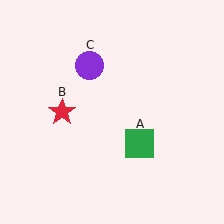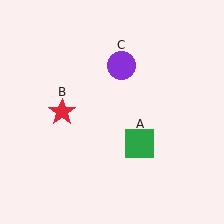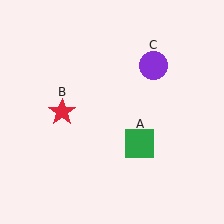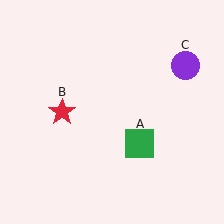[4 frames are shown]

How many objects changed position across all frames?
1 object changed position: purple circle (object C).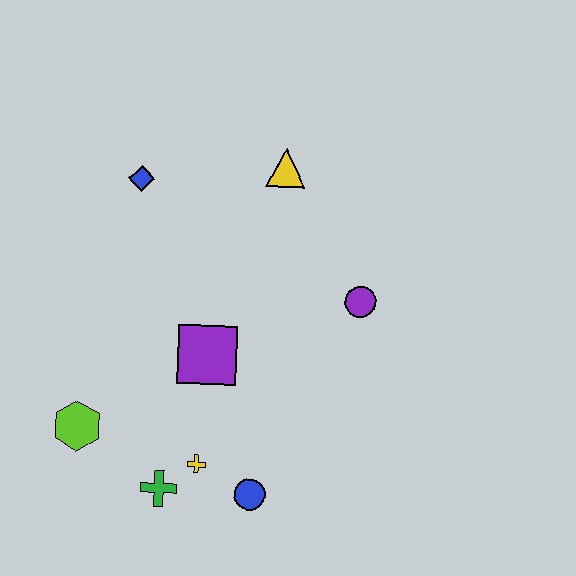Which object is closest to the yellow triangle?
The blue diamond is closest to the yellow triangle.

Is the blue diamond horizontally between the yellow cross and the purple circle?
No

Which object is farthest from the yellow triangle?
The green cross is farthest from the yellow triangle.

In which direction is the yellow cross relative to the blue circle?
The yellow cross is to the left of the blue circle.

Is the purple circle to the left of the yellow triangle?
No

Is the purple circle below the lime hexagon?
No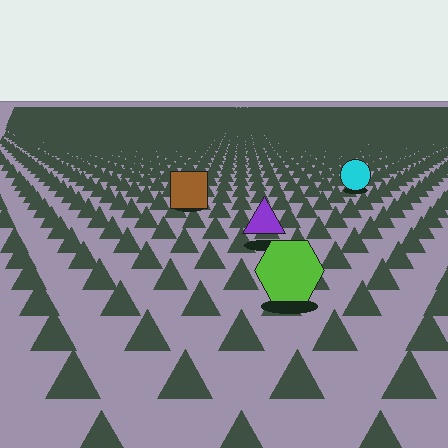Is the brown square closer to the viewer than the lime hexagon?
No. The lime hexagon is closer — you can tell from the texture gradient: the ground texture is coarser near it.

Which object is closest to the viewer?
The lime hexagon is closest. The texture marks near it are larger and more spread out.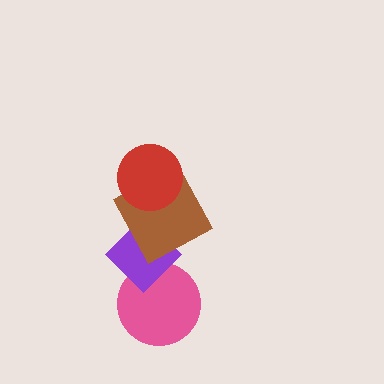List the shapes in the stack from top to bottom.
From top to bottom: the red circle, the brown square, the purple diamond, the pink circle.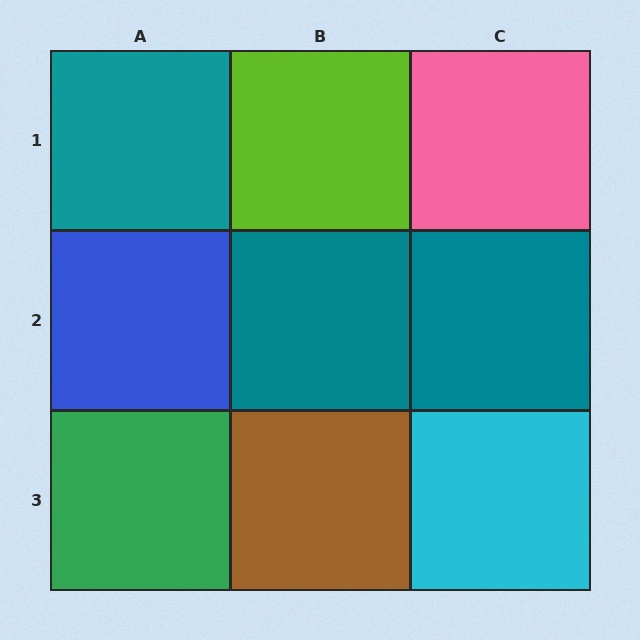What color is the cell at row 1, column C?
Pink.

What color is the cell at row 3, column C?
Cyan.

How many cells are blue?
1 cell is blue.